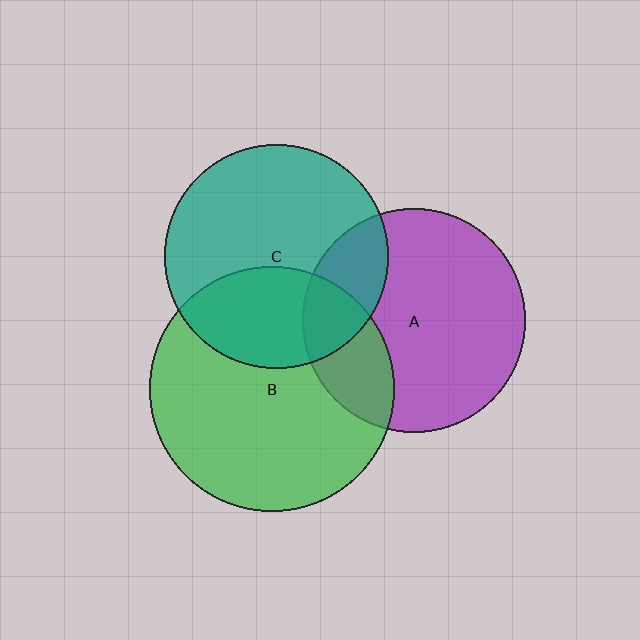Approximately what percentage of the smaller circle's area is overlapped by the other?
Approximately 20%.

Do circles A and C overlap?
Yes.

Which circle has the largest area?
Circle B (green).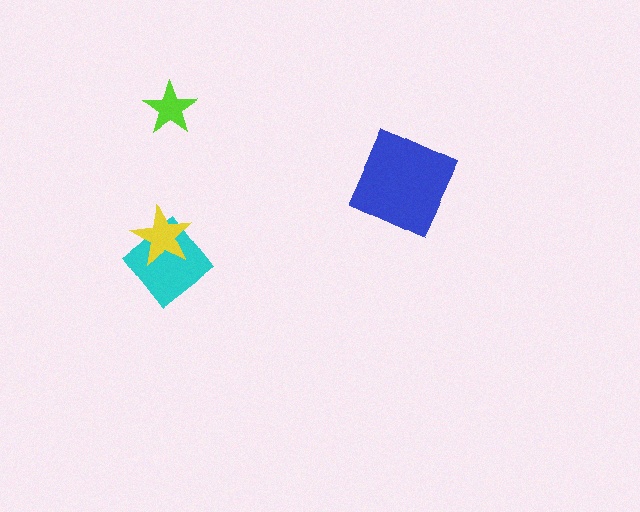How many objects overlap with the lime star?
0 objects overlap with the lime star.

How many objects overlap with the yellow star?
1 object overlaps with the yellow star.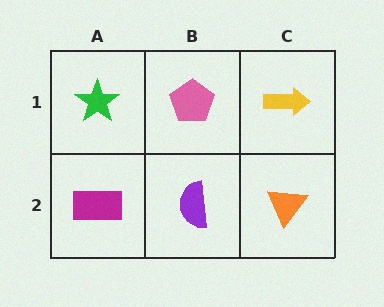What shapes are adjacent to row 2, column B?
A pink pentagon (row 1, column B), a magenta rectangle (row 2, column A), an orange triangle (row 2, column C).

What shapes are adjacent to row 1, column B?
A purple semicircle (row 2, column B), a green star (row 1, column A), a yellow arrow (row 1, column C).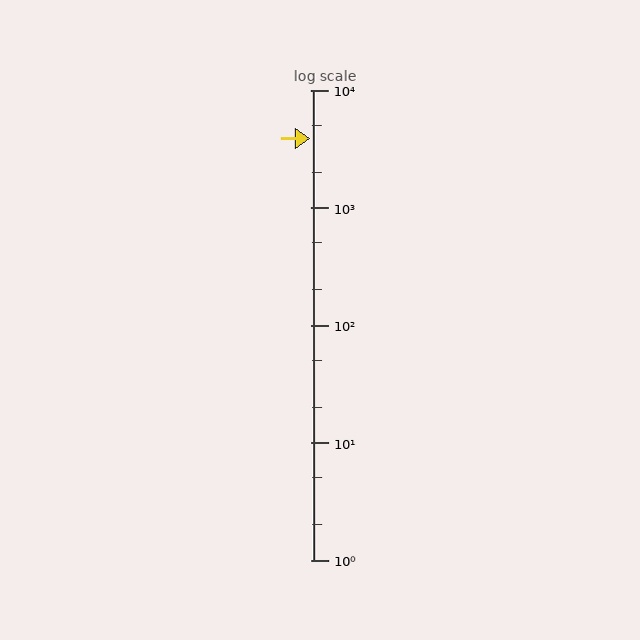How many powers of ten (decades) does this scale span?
The scale spans 4 decades, from 1 to 10000.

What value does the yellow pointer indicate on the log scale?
The pointer indicates approximately 3900.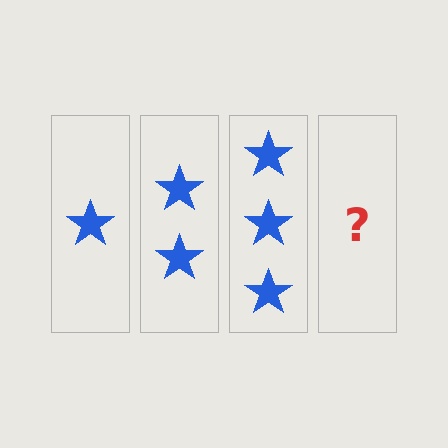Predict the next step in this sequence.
The next step is 4 stars.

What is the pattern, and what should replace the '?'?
The pattern is that each step adds one more star. The '?' should be 4 stars.